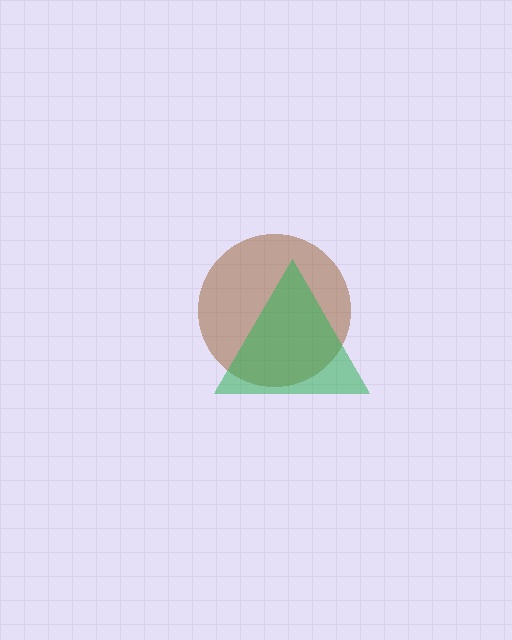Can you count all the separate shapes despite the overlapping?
Yes, there are 2 separate shapes.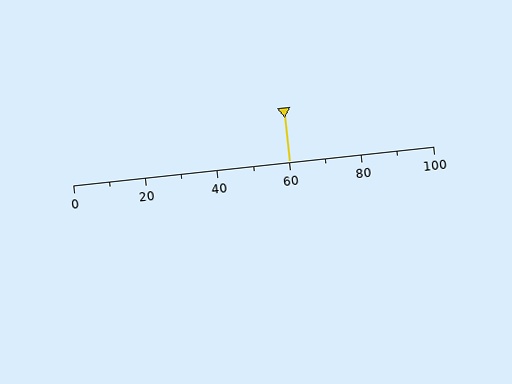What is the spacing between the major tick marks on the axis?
The major ticks are spaced 20 apart.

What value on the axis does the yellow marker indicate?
The marker indicates approximately 60.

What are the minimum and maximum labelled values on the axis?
The axis runs from 0 to 100.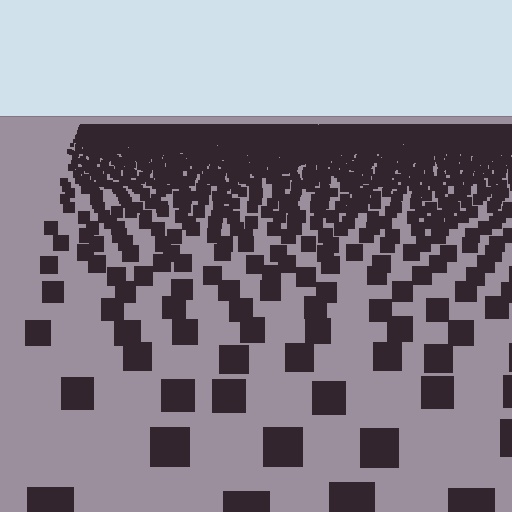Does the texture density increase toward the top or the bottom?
Density increases toward the top.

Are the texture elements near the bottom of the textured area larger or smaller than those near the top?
Larger. Near the bottom, elements are closer to the viewer and appear at a bigger on-screen size.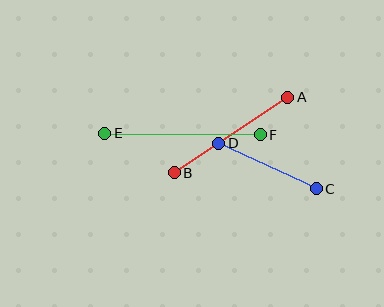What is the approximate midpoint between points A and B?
The midpoint is at approximately (231, 135) pixels.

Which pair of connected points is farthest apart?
Points E and F are farthest apart.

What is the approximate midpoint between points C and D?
The midpoint is at approximately (267, 166) pixels.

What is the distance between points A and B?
The distance is approximately 136 pixels.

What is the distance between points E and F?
The distance is approximately 155 pixels.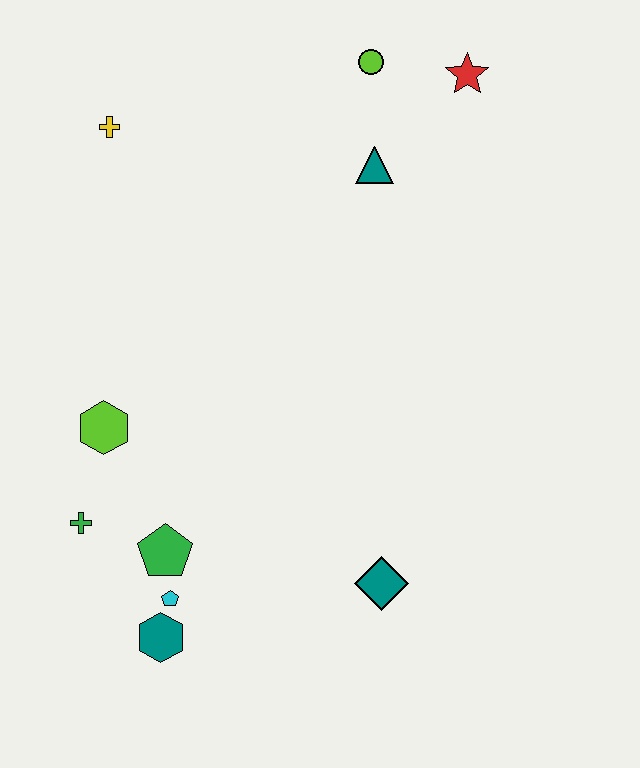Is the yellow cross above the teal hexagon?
Yes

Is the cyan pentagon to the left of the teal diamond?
Yes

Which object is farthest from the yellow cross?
The teal diamond is farthest from the yellow cross.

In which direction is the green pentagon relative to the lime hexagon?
The green pentagon is below the lime hexagon.